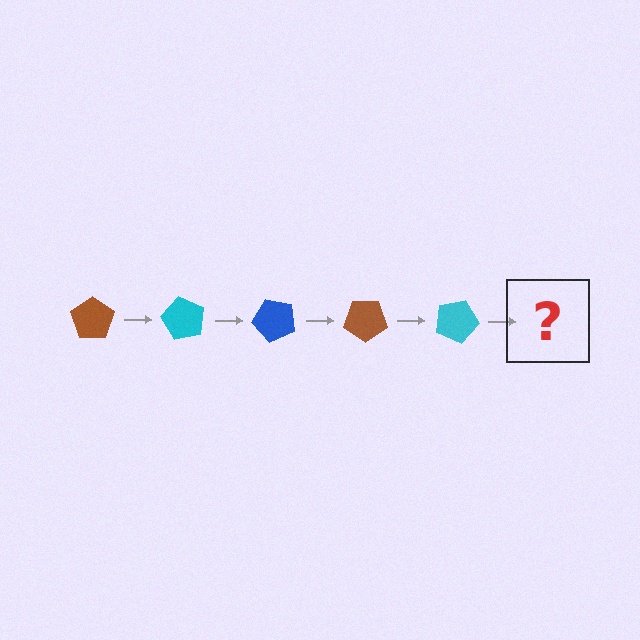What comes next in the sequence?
The next element should be a blue pentagon, rotated 300 degrees from the start.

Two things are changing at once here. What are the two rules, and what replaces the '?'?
The two rules are that it rotates 60 degrees each step and the color cycles through brown, cyan, and blue. The '?' should be a blue pentagon, rotated 300 degrees from the start.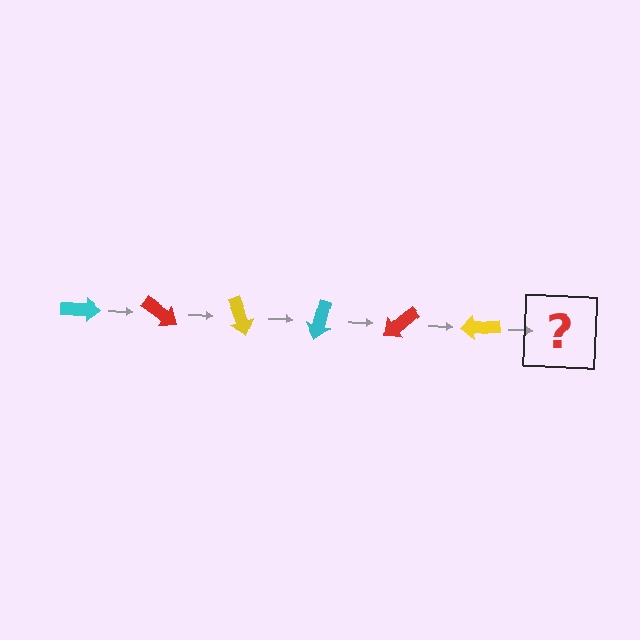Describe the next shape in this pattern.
It should be a cyan arrow, rotated 210 degrees from the start.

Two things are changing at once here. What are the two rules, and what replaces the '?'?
The two rules are that it rotates 35 degrees each step and the color cycles through cyan, red, and yellow. The '?' should be a cyan arrow, rotated 210 degrees from the start.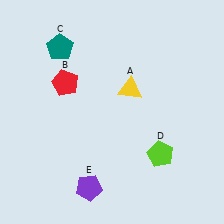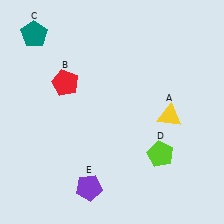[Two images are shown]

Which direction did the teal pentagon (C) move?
The teal pentagon (C) moved left.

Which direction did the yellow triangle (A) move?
The yellow triangle (A) moved right.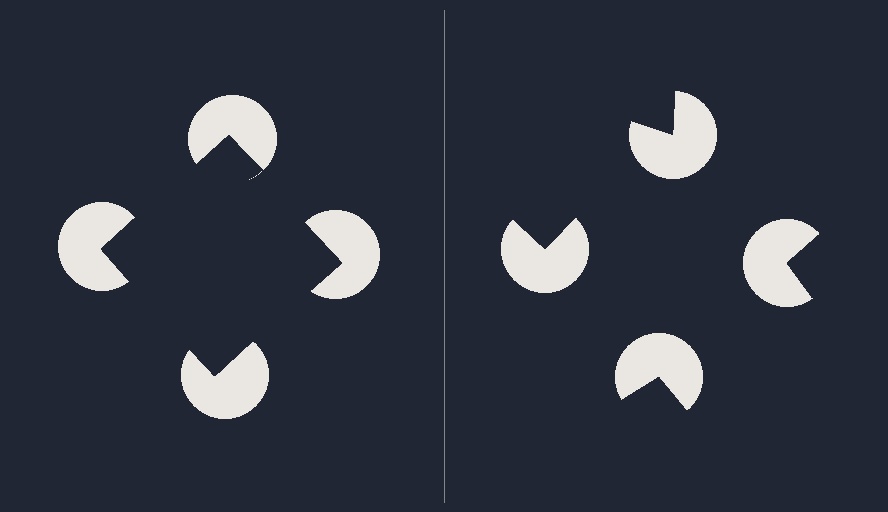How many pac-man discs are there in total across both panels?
8 — 4 on each side.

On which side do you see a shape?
An illusory square appears on the left side. On the right side the wedge cuts are rotated, so no coherent shape forms.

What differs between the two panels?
The pac-man discs are positioned identically on both sides; only the wedge orientations differ. On the left they align to a square; on the right they are misaligned.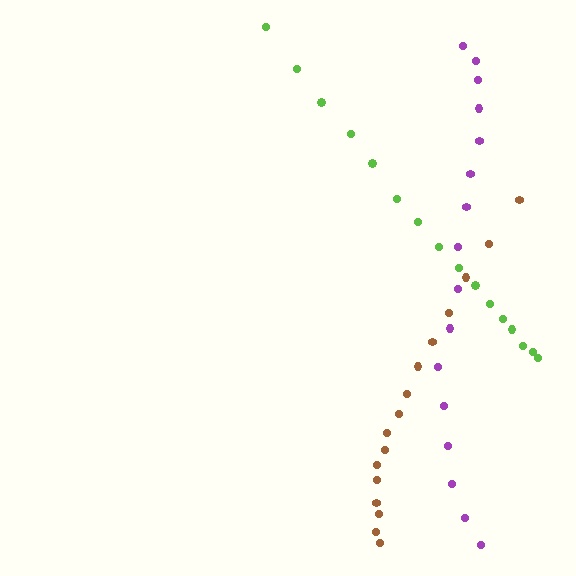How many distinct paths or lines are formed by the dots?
There are 3 distinct paths.